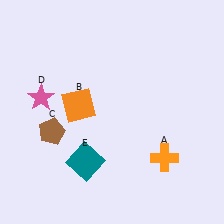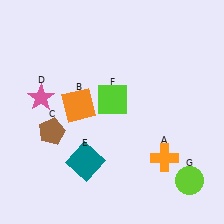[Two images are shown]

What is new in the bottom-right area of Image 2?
A lime circle (G) was added in the bottom-right area of Image 2.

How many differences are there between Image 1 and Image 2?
There are 2 differences between the two images.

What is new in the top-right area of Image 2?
A lime square (F) was added in the top-right area of Image 2.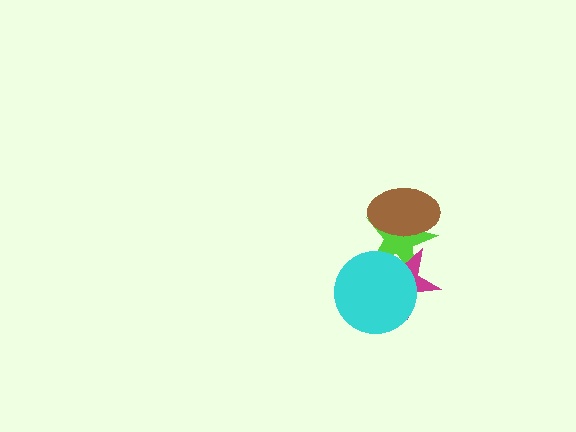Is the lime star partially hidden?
Yes, it is partially covered by another shape.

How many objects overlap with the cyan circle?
2 objects overlap with the cyan circle.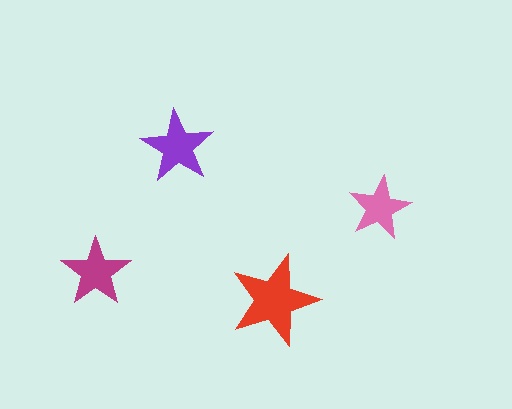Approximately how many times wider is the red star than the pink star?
About 1.5 times wider.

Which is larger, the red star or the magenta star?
The red one.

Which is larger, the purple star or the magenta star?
The purple one.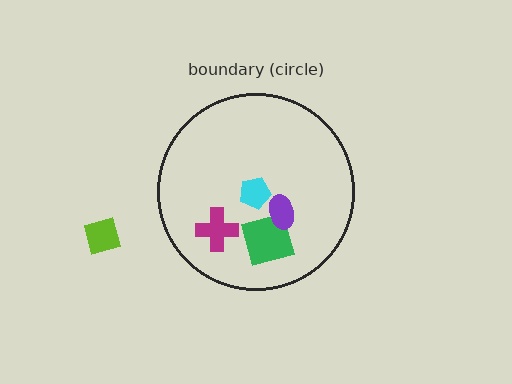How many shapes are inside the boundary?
4 inside, 1 outside.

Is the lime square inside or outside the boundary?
Outside.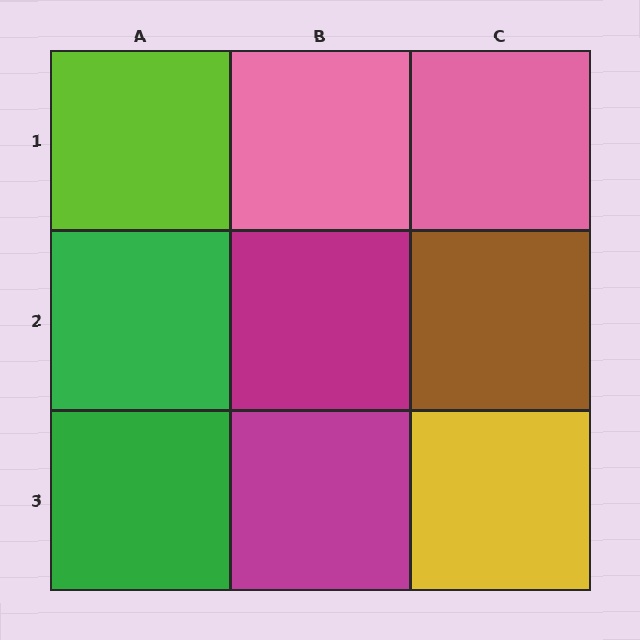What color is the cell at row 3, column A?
Green.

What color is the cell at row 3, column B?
Magenta.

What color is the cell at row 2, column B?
Magenta.